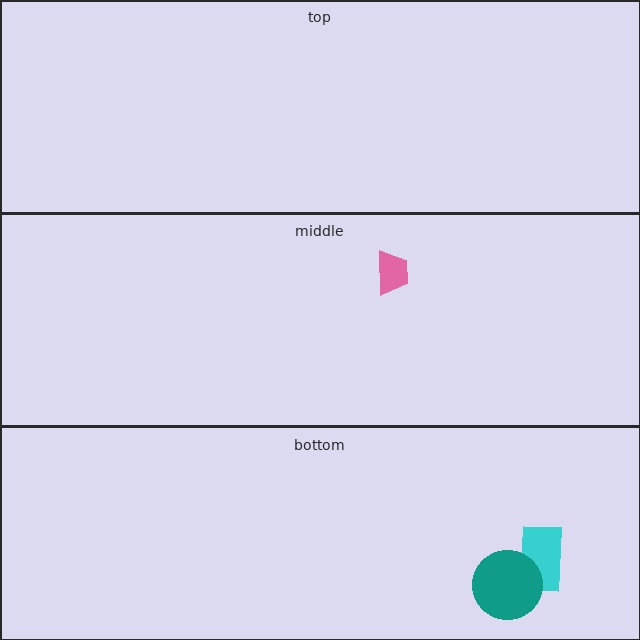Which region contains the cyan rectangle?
The bottom region.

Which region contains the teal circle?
The bottom region.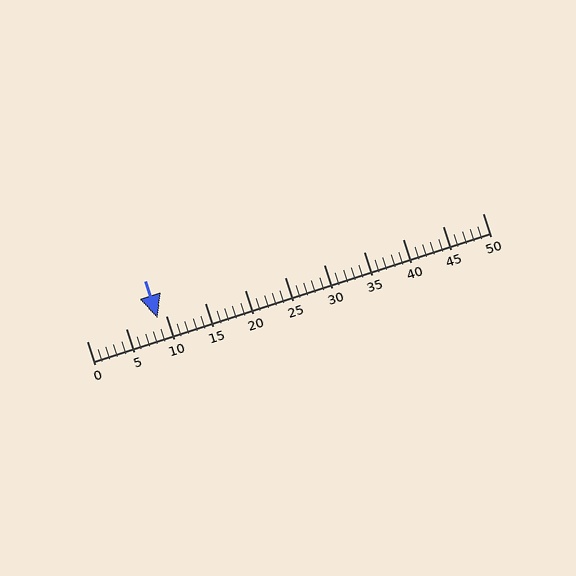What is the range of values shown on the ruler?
The ruler shows values from 0 to 50.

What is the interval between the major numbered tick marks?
The major tick marks are spaced 5 units apart.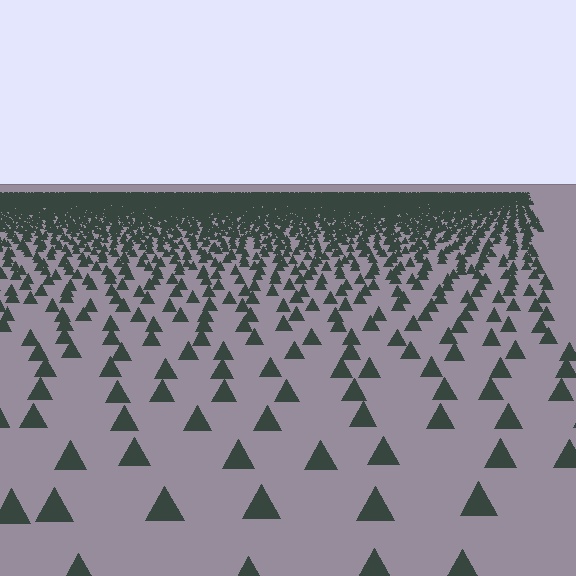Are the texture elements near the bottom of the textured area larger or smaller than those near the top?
Larger. Near the bottom, elements are closer to the viewer and appear at a bigger on-screen size.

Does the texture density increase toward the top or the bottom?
Density increases toward the top.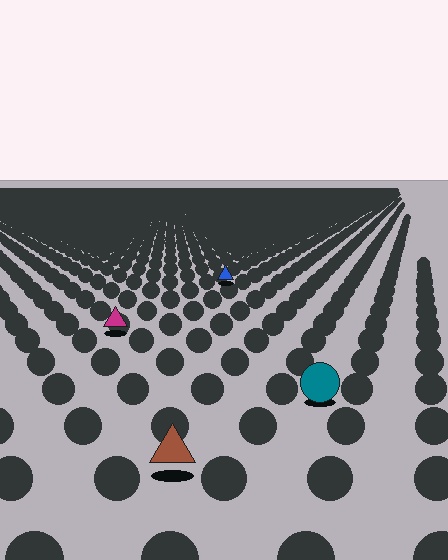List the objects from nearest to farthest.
From nearest to farthest: the brown triangle, the teal circle, the magenta triangle, the blue triangle.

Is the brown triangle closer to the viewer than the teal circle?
Yes. The brown triangle is closer — you can tell from the texture gradient: the ground texture is coarser near it.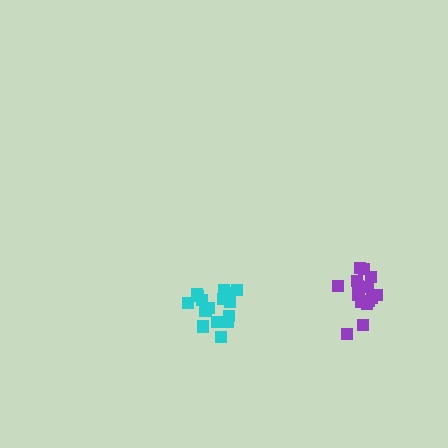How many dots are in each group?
Group 1: 16 dots, Group 2: 17 dots (33 total).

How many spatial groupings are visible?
There are 2 spatial groupings.